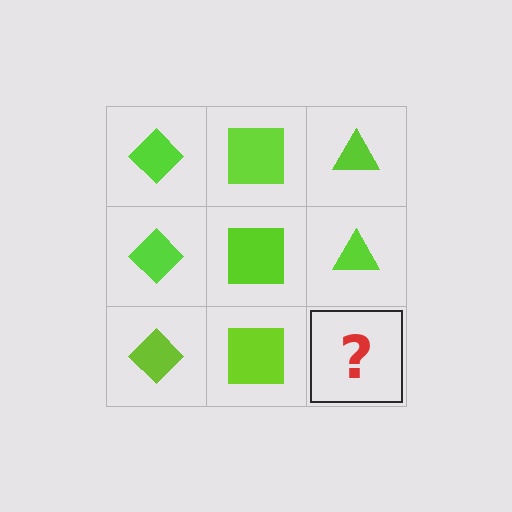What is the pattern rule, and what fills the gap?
The rule is that each column has a consistent shape. The gap should be filled with a lime triangle.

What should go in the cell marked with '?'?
The missing cell should contain a lime triangle.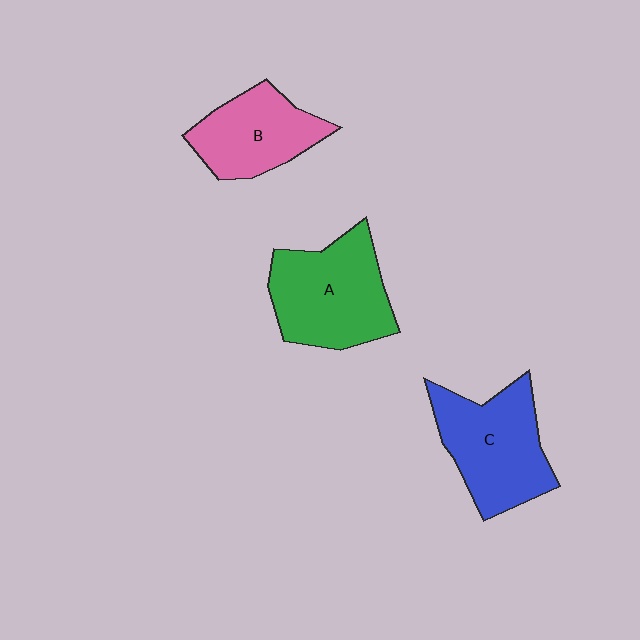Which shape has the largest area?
Shape A (green).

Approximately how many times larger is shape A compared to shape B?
Approximately 1.3 times.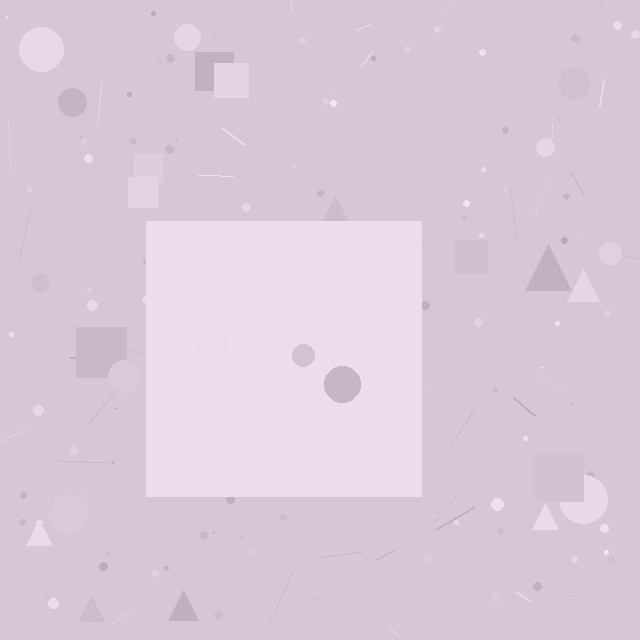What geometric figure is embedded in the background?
A square is embedded in the background.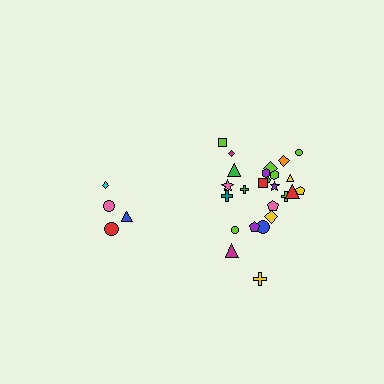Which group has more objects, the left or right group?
The right group.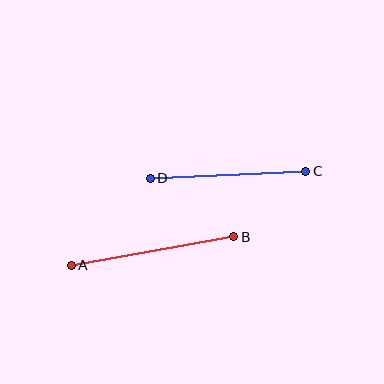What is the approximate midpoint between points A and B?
The midpoint is at approximately (152, 251) pixels.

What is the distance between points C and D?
The distance is approximately 156 pixels.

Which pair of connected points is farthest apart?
Points A and B are farthest apart.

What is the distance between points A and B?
The distance is approximately 165 pixels.